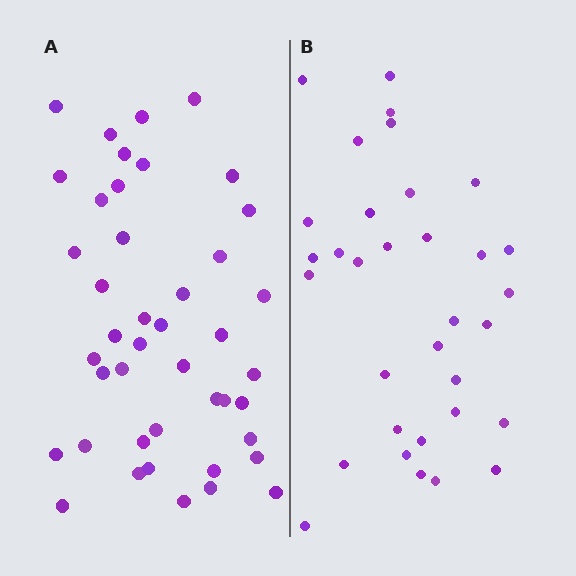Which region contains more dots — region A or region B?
Region A (the left region) has more dots.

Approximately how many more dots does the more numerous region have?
Region A has roughly 10 or so more dots than region B.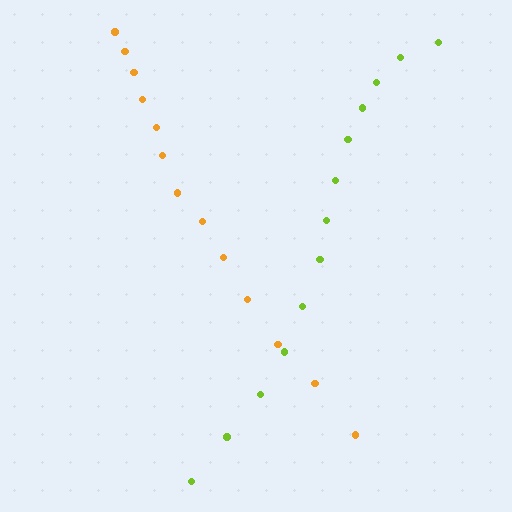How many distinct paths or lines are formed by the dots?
There are 2 distinct paths.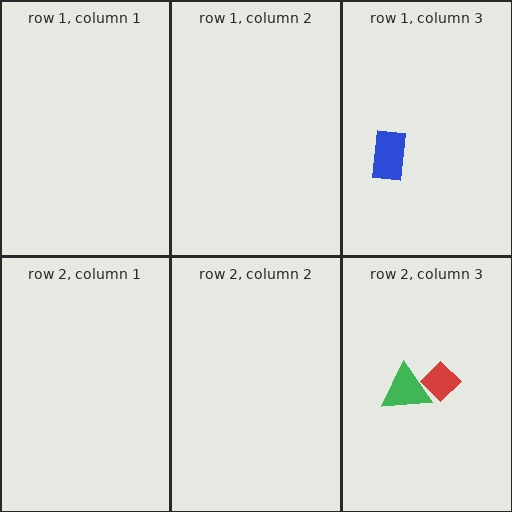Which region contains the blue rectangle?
The row 1, column 3 region.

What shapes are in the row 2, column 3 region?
The green triangle, the red diamond.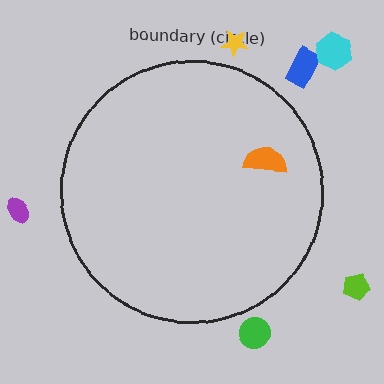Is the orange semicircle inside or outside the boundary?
Inside.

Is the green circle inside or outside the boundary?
Outside.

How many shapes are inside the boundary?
1 inside, 6 outside.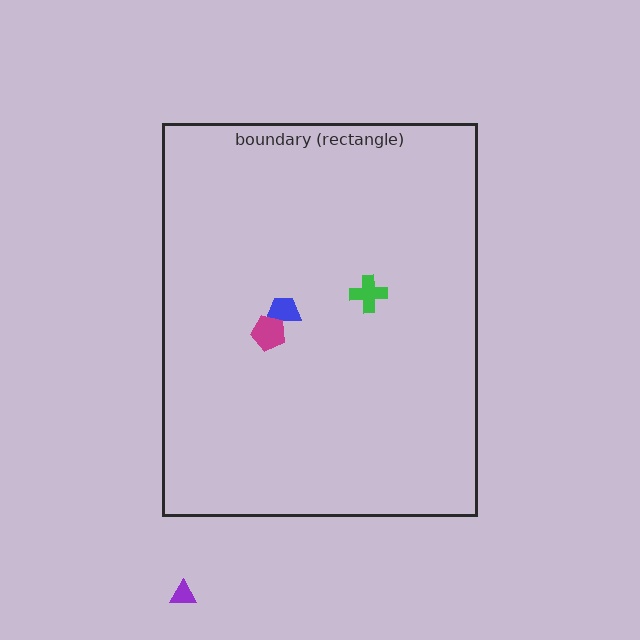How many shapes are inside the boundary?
3 inside, 1 outside.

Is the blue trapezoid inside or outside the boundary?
Inside.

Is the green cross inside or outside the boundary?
Inside.